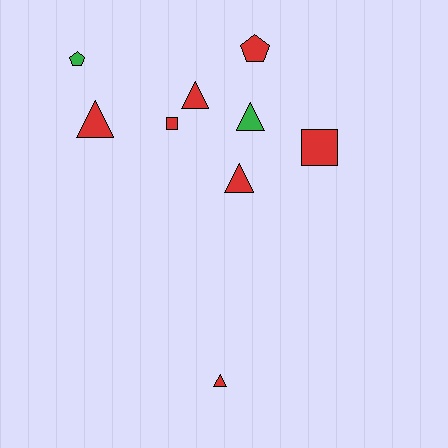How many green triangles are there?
There is 1 green triangle.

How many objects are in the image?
There are 9 objects.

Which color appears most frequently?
Red, with 7 objects.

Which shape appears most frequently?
Triangle, with 5 objects.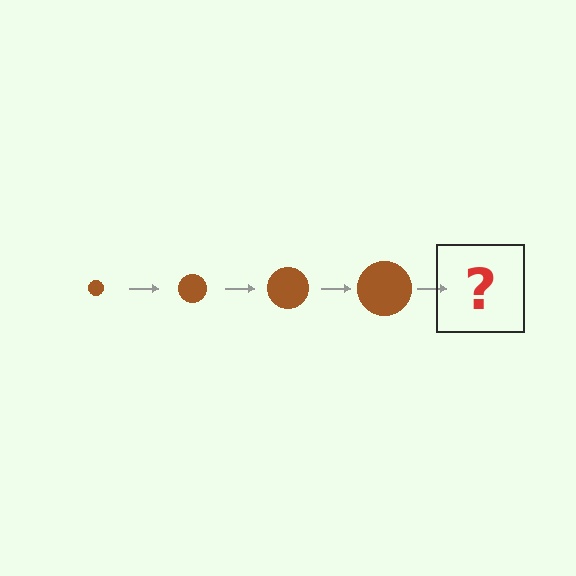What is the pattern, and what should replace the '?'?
The pattern is that the circle gets progressively larger each step. The '?' should be a brown circle, larger than the previous one.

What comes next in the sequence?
The next element should be a brown circle, larger than the previous one.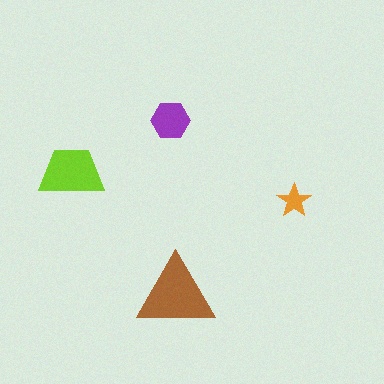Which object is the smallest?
The orange star.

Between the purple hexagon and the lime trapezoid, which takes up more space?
The lime trapezoid.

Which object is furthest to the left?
The lime trapezoid is leftmost.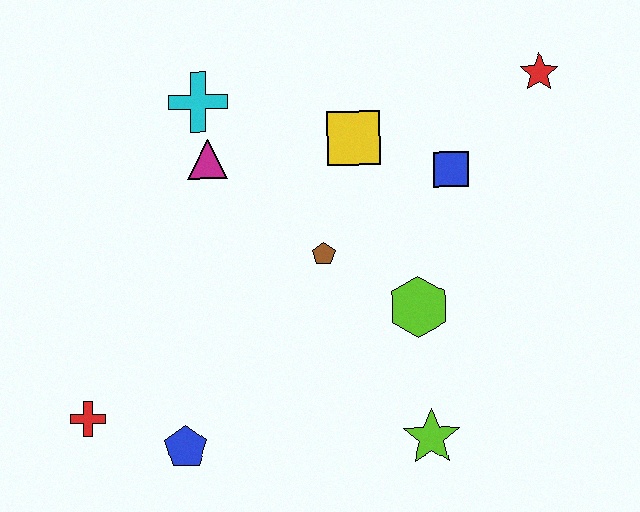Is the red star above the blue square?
Yes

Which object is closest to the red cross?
The blue pentagon is closest to the red cross.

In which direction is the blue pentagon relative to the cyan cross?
The blue pentagon is below the cyan cross.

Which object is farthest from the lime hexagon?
The red cross is farthest from the lime hexagon.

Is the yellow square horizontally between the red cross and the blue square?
Yes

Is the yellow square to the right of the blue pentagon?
Yes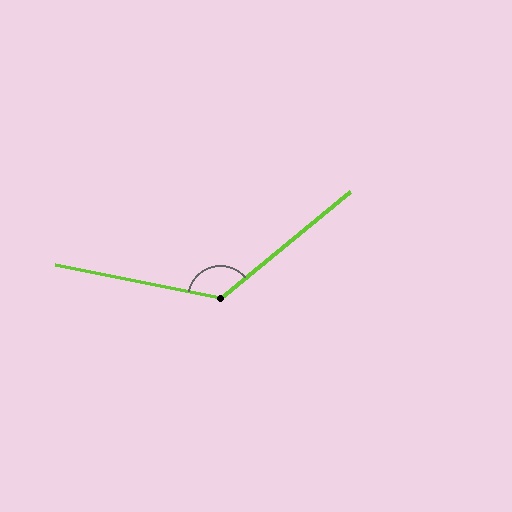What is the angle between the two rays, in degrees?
Approximately 129 degrees.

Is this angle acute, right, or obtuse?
It is obtuse.